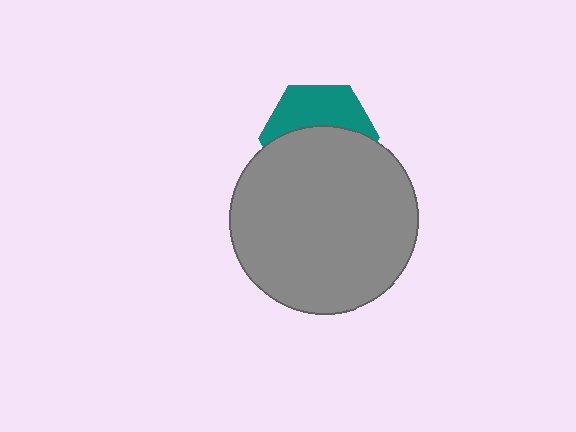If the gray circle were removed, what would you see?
You would see the complete teal hexagon.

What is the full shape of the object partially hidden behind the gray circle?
The partially hidden object is a teal hexagon.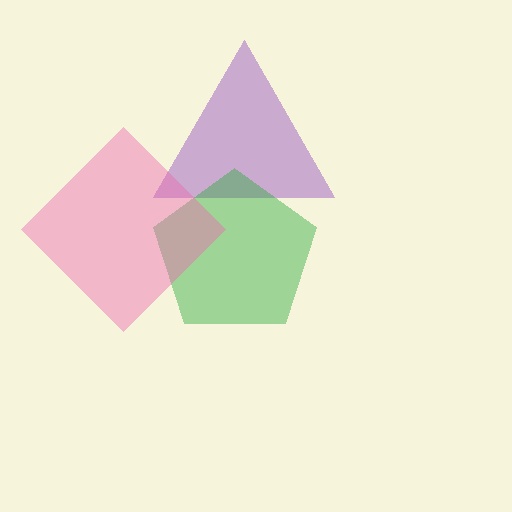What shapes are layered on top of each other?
The layered shapes are: a purple triangle, a green pentagon, a pink diamond.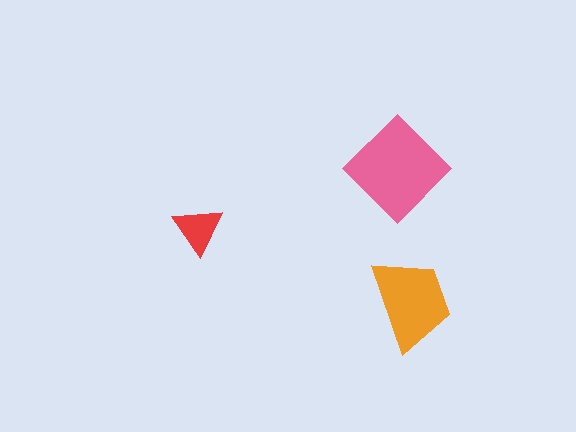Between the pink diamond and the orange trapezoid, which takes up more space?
The pink diamond.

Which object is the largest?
The pink diamond.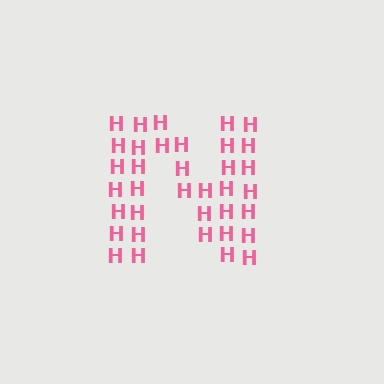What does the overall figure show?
The overall figure shows the letter N.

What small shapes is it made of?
It is made of small letter H's.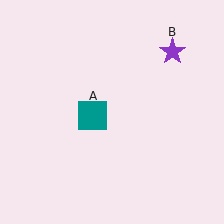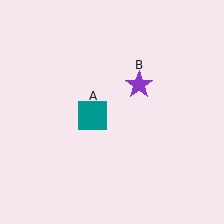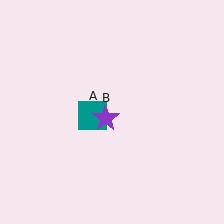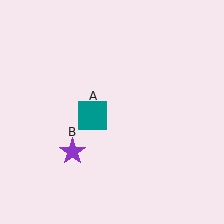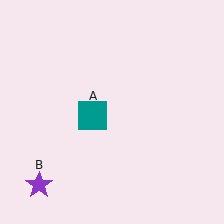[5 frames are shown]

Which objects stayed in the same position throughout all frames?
Teal square (object A) remained stationary.